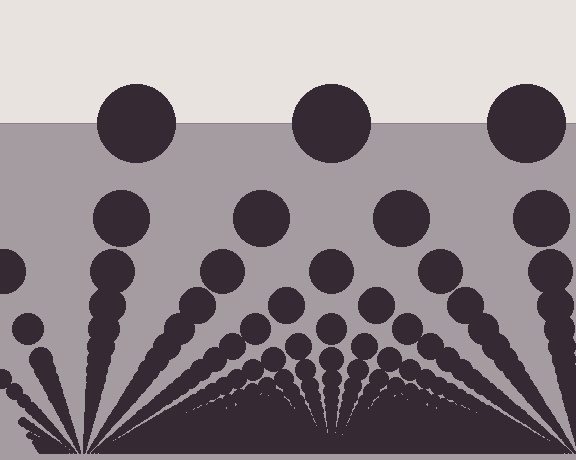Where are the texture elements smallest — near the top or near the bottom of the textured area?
Near the bottom.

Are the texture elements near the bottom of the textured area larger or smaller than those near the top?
Smaller. The gradient is inverted — elements near the bottom are smaller and denser.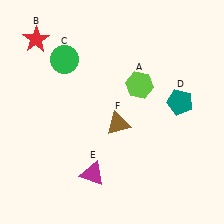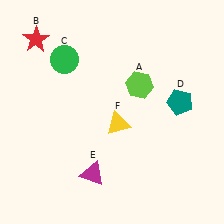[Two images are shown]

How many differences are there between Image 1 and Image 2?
There is 1 difference between the two images.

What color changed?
The triangle (F) changed from brown in Image 1 to yellow in Image 2.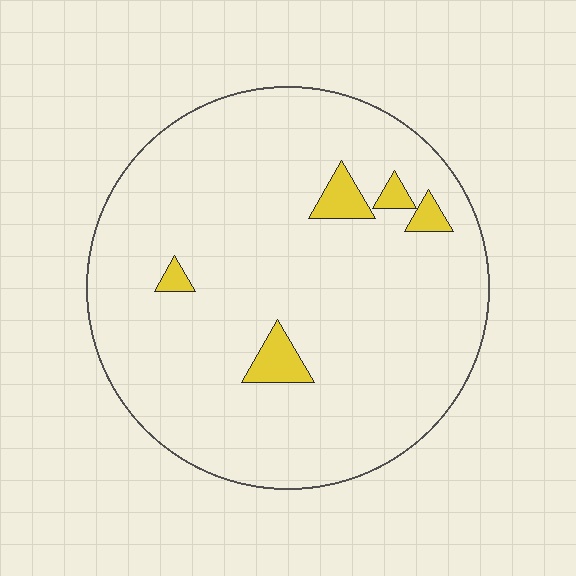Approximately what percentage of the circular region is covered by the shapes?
Approximately 5%.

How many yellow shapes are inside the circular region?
5.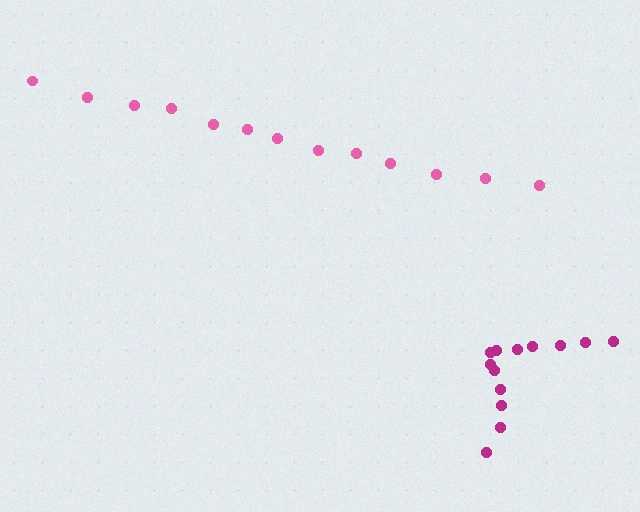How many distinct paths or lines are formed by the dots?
There are 2 distinct paths.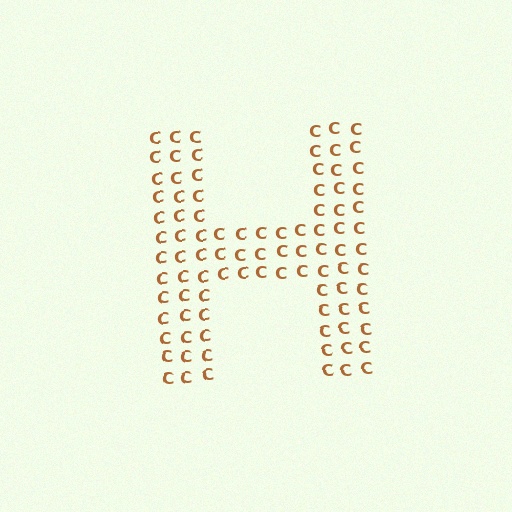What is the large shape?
The large shape is the letter H.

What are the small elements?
The small elements are letter C's.